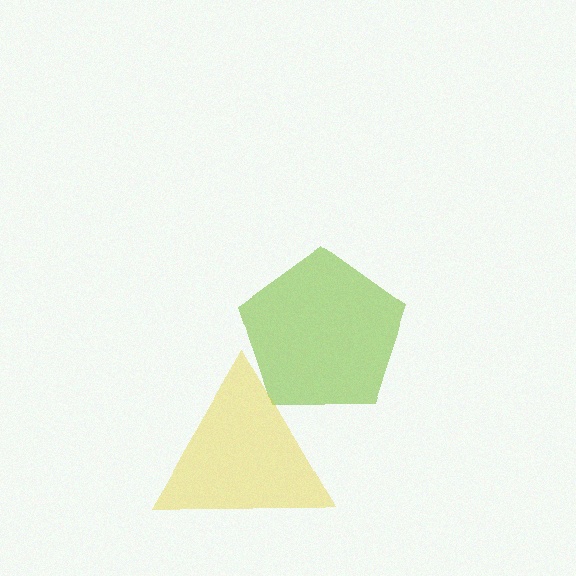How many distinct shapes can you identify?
There are 2 distinct shapes: a lime pentagon, a yellow triangle.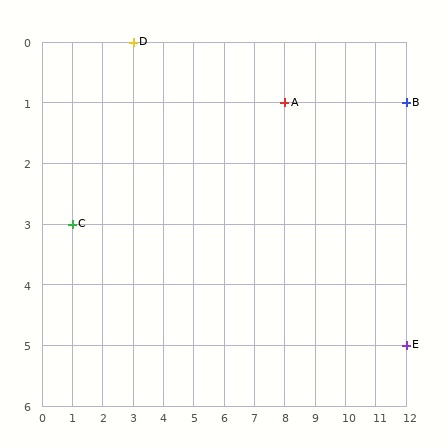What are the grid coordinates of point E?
Point E is at grid coordinates (12, 5).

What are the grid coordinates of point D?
Point D is at grid coordinates (3, 0).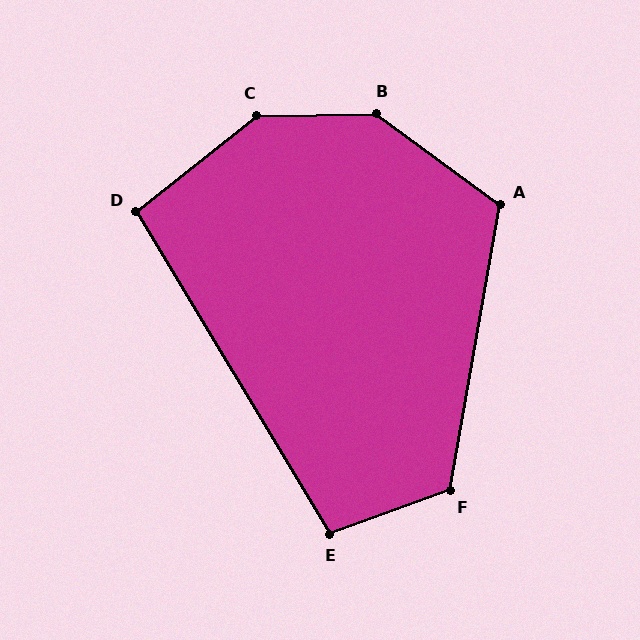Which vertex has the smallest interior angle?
D, at approximately 97 degrees.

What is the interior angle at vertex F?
Approximately 120 degrees (obtuse).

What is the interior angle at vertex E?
Approximately 101 degrees (obtuse).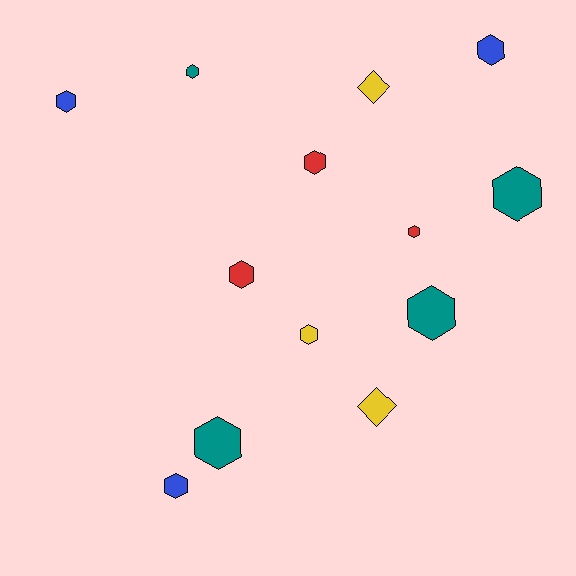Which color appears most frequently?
Teal, with 4 objects.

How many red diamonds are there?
There are no red diamonds.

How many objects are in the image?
There are 13 objects.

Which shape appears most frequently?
Hexagon, with 11 objects.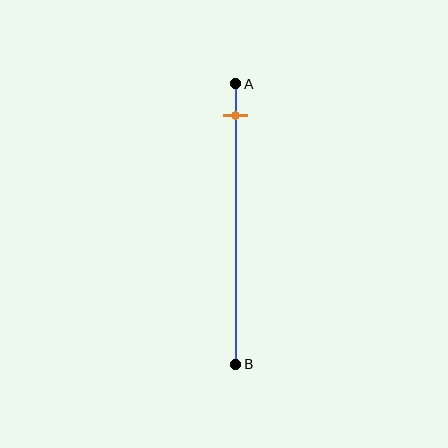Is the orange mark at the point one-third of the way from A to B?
No, the mark is at about 10% from A, not at the 33% one-third point.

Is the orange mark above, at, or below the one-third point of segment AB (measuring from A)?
The orange mark is above the one-third point of segment AB.